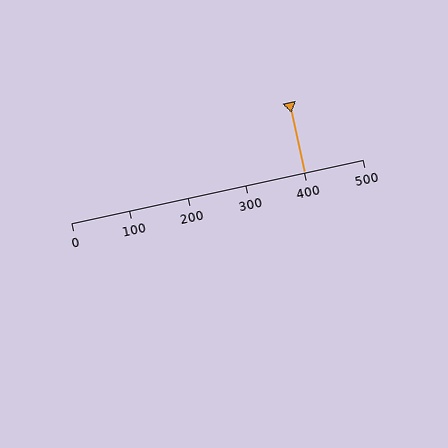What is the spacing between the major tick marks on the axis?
The major ticks are spaced 100 apart.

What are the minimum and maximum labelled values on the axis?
The axis runs from 0 to 500.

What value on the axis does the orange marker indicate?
The marker indicates approximately 400.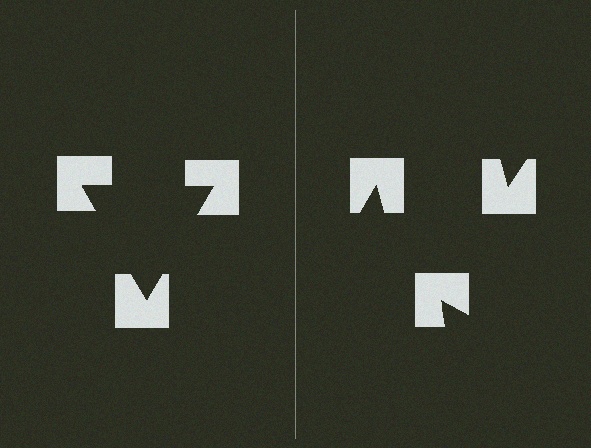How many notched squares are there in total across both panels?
6 — 3 on each side.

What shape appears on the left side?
An illusory triangle.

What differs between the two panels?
The notched squares are positioned identically on both sides; only the wedge orientations differ. On the left they align to a triangle; on the right they are misaligned.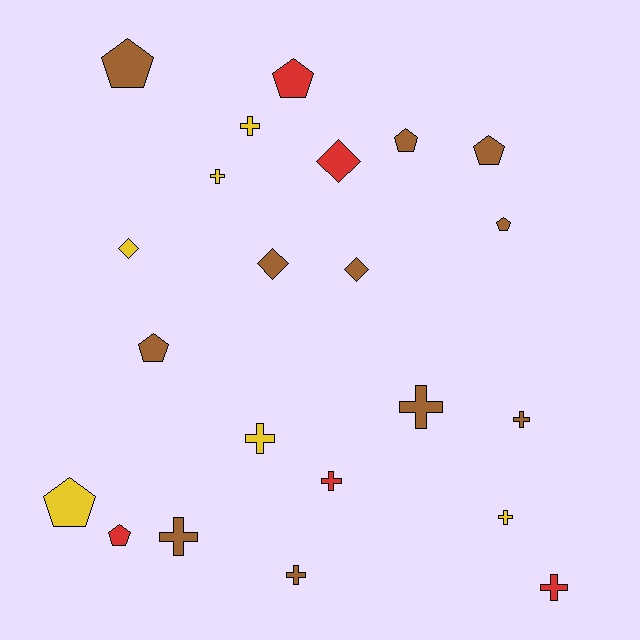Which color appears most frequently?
Brown, with 11 objects.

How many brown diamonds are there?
There are 2 brown diamonds.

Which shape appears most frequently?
Cross, with 10 objects.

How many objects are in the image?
There are 22 objects.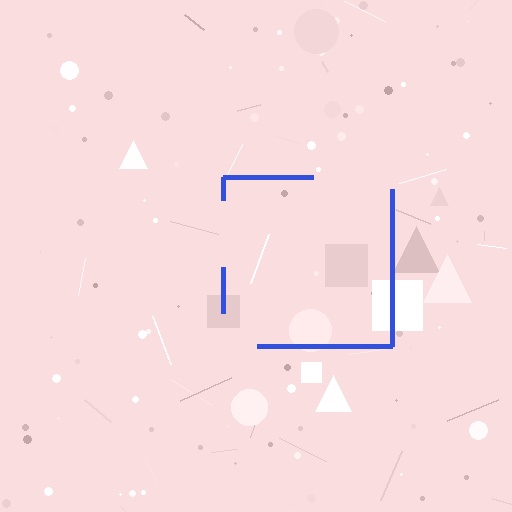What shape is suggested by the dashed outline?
The dashed outline suggests a square.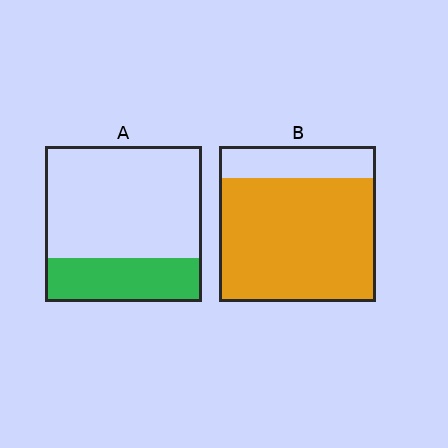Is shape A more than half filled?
No.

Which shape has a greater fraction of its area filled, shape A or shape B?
Shape B.